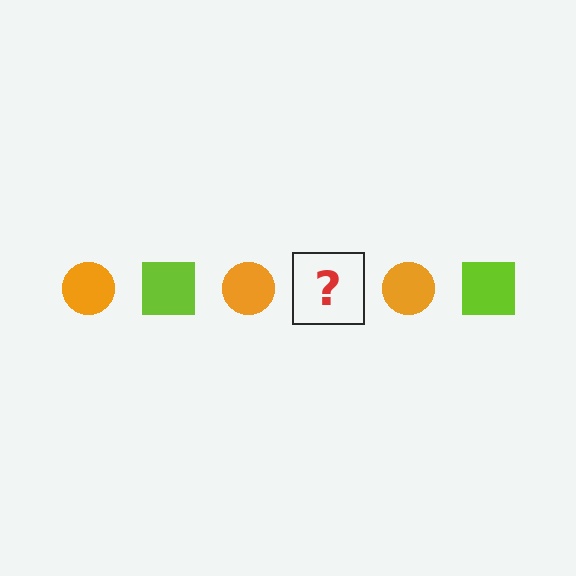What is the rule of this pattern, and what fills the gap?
The rule is that the pattern alternates between orange circle and lime square. The gap should be filled with a lime square.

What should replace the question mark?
The question mark should be replaced with a lime square.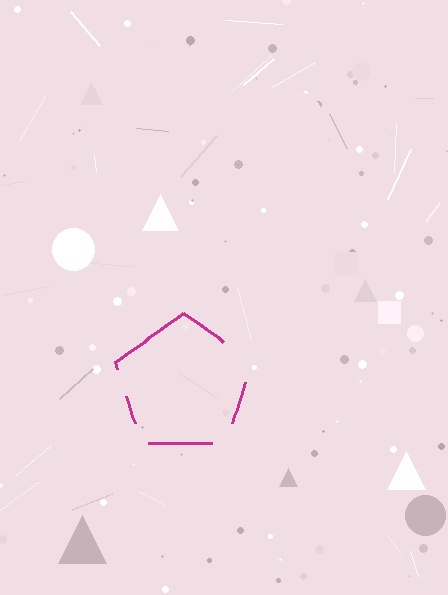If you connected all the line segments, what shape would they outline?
They would outline a pentagon.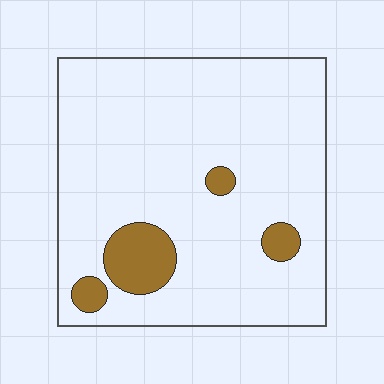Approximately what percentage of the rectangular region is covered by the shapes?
Approximately 10%.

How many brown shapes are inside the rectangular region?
4.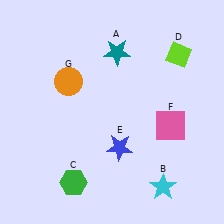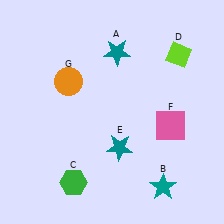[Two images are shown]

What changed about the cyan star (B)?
In Image 1, B is cyan. In Image 2, it changed to teal.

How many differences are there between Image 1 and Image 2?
There are 2 differences between the two images.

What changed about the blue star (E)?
In Image 1, E is blue. In Image 2, it changed to teal.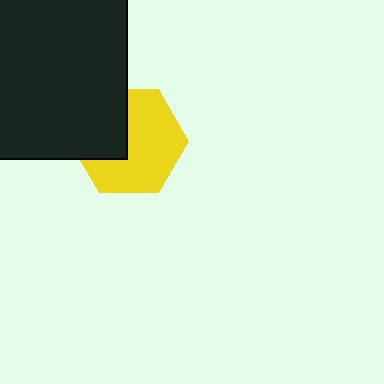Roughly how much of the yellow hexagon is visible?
Most of it is visible (roughly 66%).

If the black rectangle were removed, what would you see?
You would see the complete yellow hexagon.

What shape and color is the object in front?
The object in front is a black rectangle.